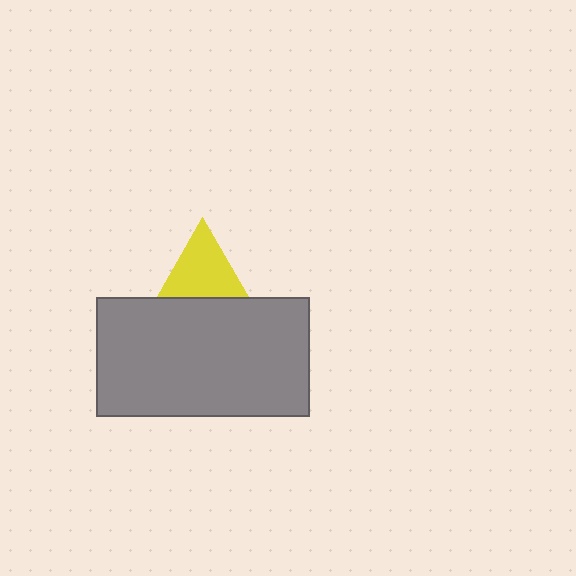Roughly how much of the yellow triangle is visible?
Most of it is visible (roughly 70%).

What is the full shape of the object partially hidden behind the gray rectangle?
The partially hidden object is a yellow triangle.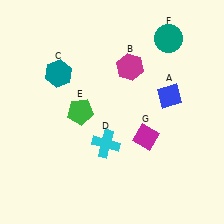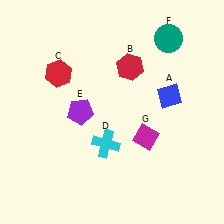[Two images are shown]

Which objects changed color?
B changed from magenta to red. C changed from teal to red. E changed from green to purple.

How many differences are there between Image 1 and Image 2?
There are 3 differences between the two images.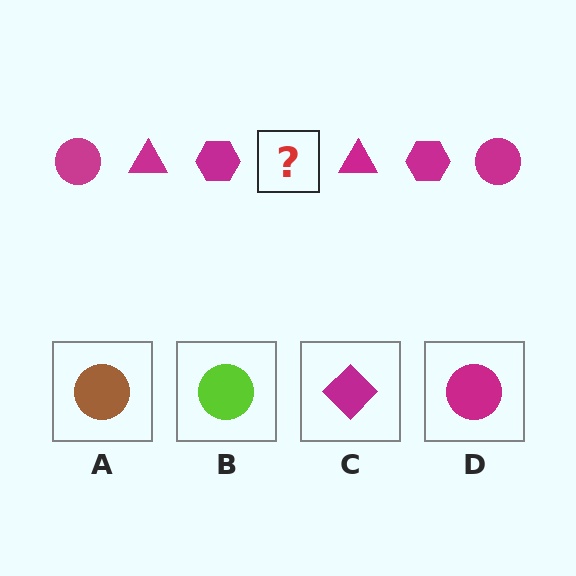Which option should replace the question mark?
Option D.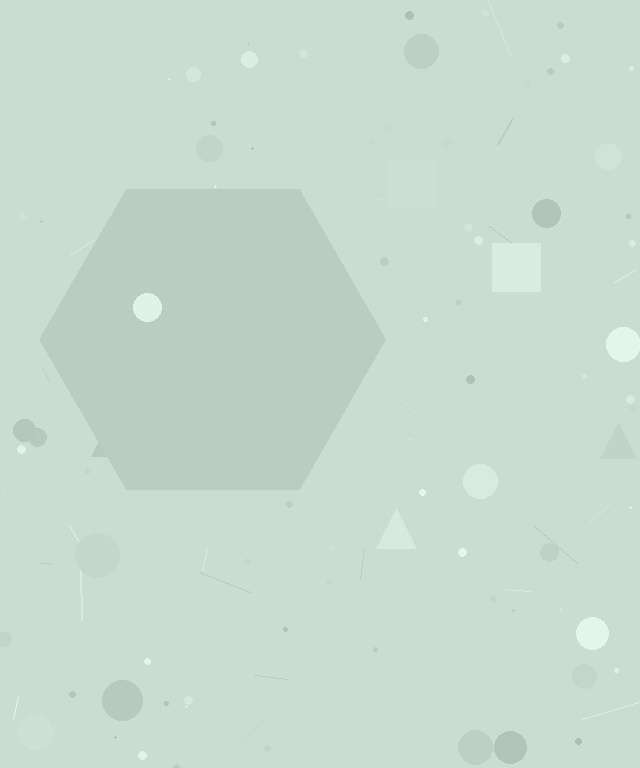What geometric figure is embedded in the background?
A hexagon is embedded in the background.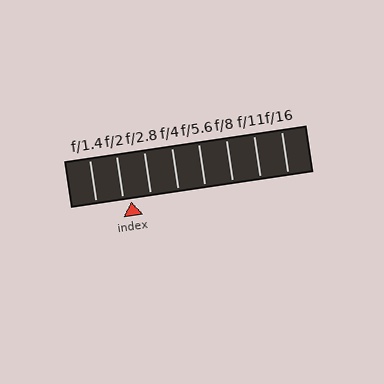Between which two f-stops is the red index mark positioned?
The index mark is between f/2 and f/2.8.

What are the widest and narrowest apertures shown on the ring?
The widest aperture shown is f/1.4 and the narrowest is f/16.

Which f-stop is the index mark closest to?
The index mark is closest to f/2.